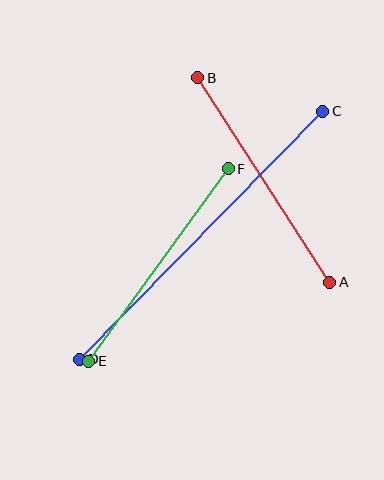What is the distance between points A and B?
The distance is approximately 244 pixels.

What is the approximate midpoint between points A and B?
The midpoint is at approximately (264, 180) pixels.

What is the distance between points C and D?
The distance is approximately 348 pixels.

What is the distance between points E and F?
The distance is approximately 238 pixels.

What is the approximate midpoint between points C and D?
The midpoint is at approximately (201, 236) pixels.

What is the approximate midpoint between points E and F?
The midpoint is at approximately (158, 265) pixels.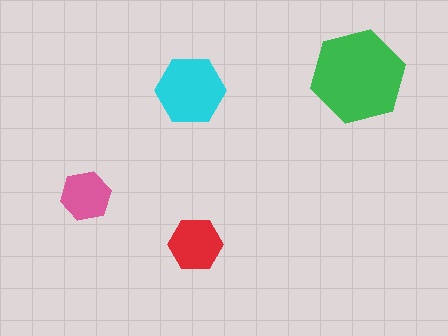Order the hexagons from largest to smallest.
the green one, the cyan one, the red one, the pink one.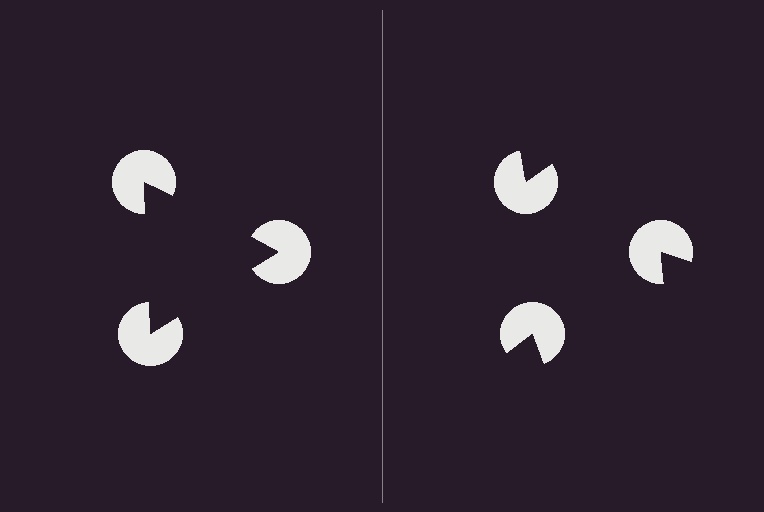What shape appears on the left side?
An illusory triangle.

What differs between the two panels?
The pac-man discs are positioned identically on both sides; only the wedge orientations differ. On the left they align to a triangle; on the right they are misaligned.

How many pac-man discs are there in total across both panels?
6 — 3 on each side.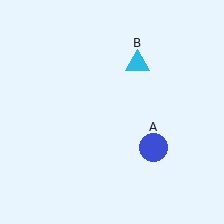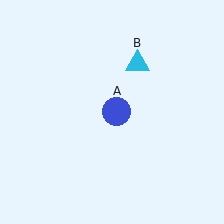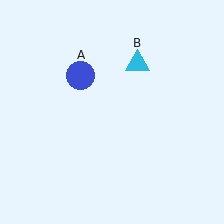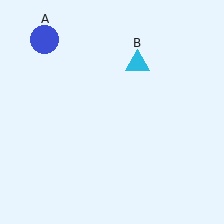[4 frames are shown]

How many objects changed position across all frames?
1 object changed position: blue circle (object A).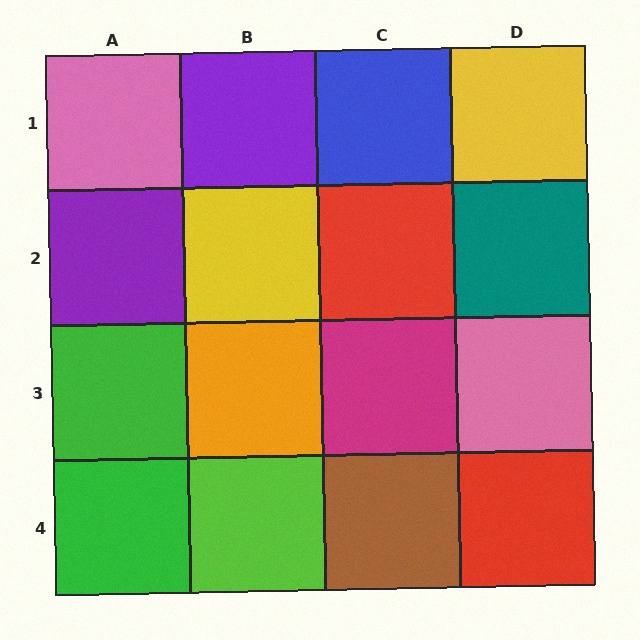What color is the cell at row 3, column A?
Green.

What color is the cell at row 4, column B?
Lime.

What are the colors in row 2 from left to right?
Purple, yellow, red, teal.